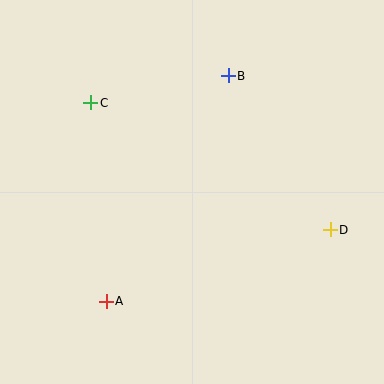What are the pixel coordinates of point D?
Point D is at (330, 230).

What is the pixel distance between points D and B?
The distance between D and B is 184 pixels.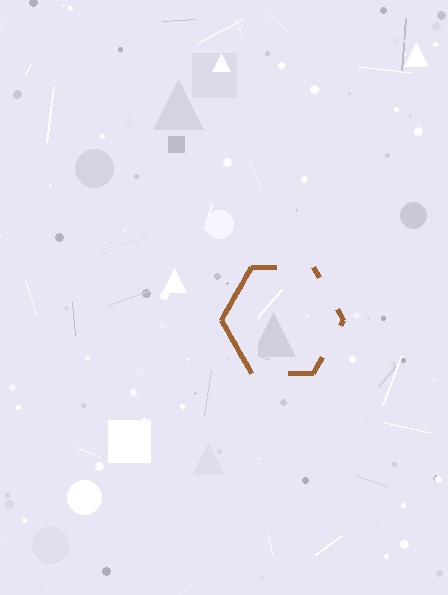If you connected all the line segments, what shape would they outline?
They would outline a hexagon.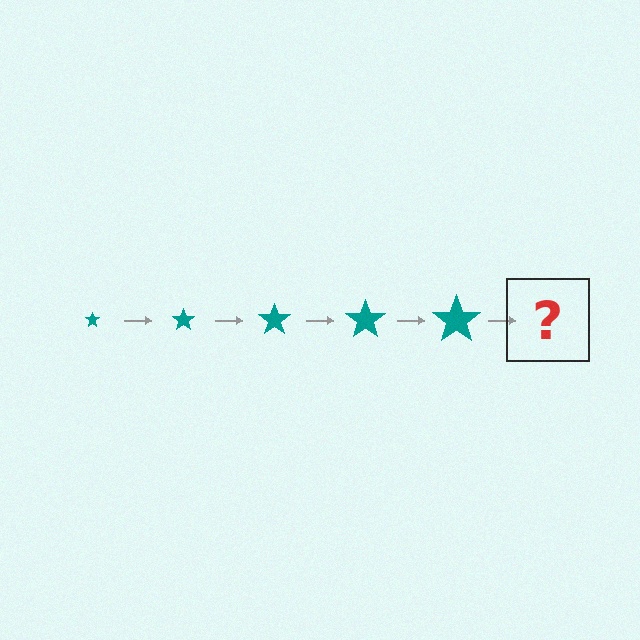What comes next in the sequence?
The next element should be a teal star, larger than the previous one.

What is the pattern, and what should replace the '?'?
The pattern is that the star gets progressively larger each step. The '?' should be a teal star, larger than the previous one.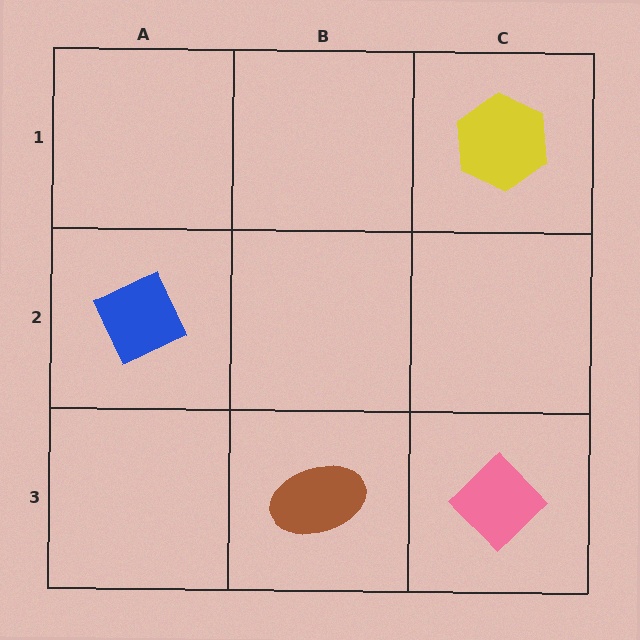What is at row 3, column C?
A pink diamond.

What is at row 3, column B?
A brown ellipse.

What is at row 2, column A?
A blue diamond.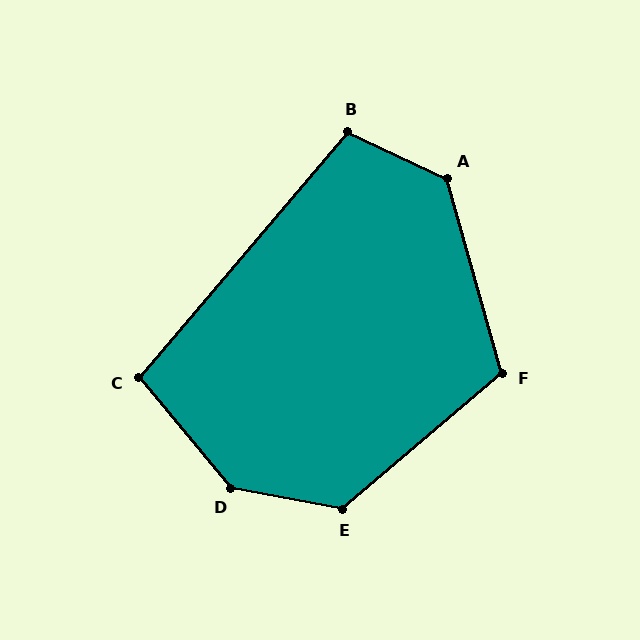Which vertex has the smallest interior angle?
C, at approximately 100 degrees.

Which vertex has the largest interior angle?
D, at approximately 140 degrees.